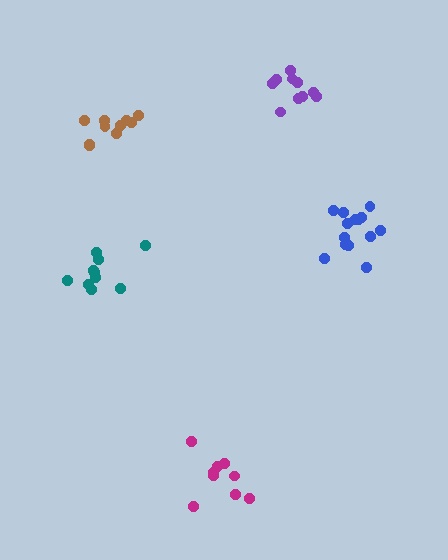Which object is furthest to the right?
The blue cluster is rightmost.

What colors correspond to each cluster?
The clusters are colored: brown, purple, blue, teal, magenta.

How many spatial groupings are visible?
There are 5 spatial groupings.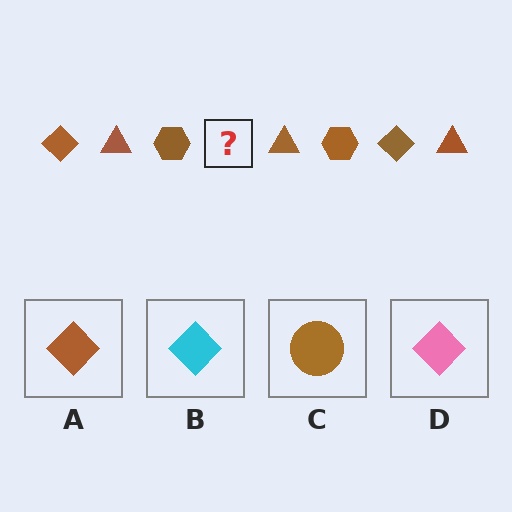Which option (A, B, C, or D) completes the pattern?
A.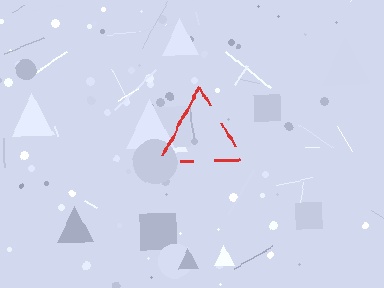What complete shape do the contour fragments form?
The contour fragments form a triangle.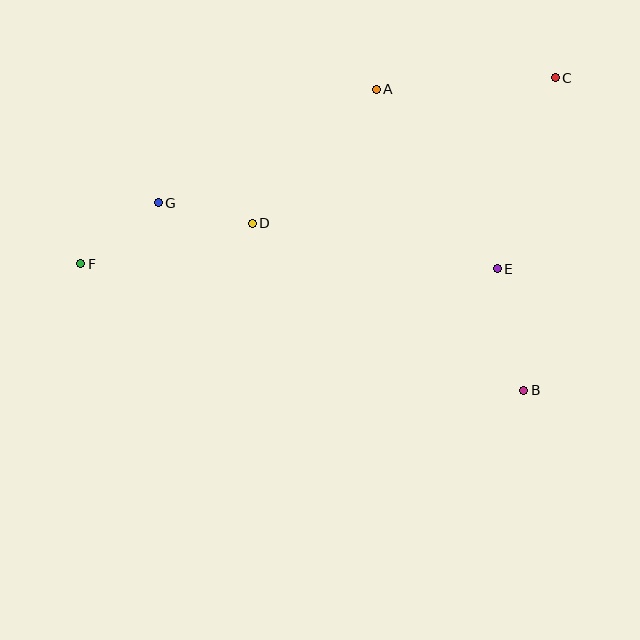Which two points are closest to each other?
Points D and G are closest to each other.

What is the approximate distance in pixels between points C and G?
The distance between C and G is approximately 416 pixels.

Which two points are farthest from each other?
Points C and F are farthest from each other.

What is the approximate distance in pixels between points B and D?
The distance between B and D is approximately 319 pixels.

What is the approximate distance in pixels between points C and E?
The distance between C and E is approximately 199 pixels.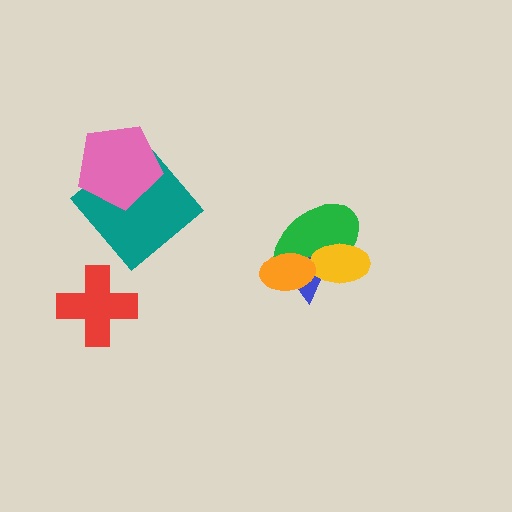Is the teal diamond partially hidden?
Yes, it is partially covered by another shape.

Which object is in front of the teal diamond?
The pink pentagon is in front of the teal diamond.